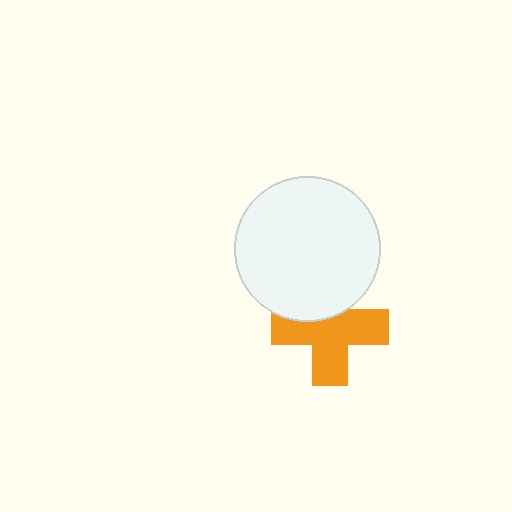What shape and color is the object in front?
The object in front is a white circle.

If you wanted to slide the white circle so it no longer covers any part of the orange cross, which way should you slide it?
Slide it up — that is the most direct way to separate the two shapes.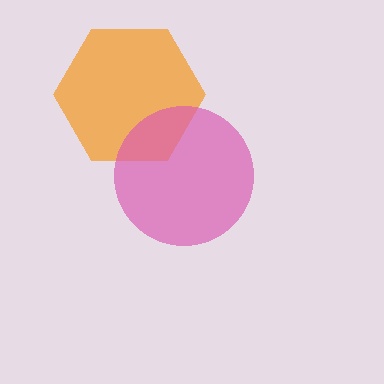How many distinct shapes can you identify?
There are 2 distinct shapes: an orange hexagon, a pink circle.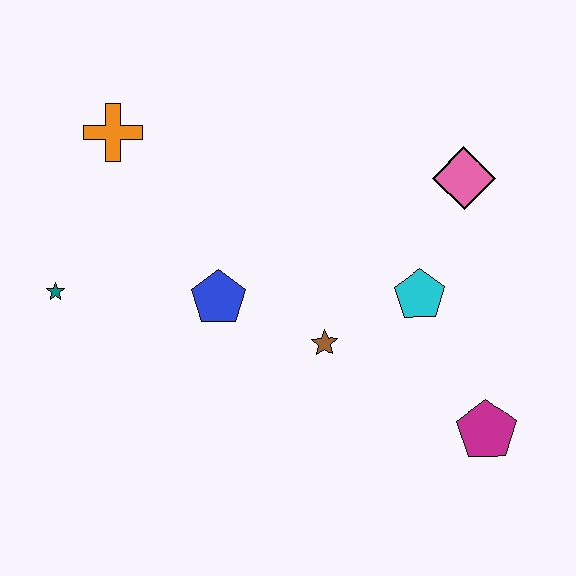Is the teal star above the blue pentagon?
Yes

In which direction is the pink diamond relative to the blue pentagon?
The pink diamond is to the right of the blue pentagon.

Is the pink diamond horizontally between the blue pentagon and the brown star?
No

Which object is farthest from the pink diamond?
The teal star is farthest from the pink diamond.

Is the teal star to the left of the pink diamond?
Yes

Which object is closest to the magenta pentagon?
The cyan pentagon is closest to the magenta pentagon.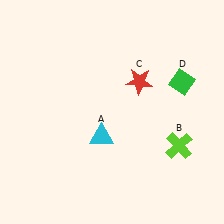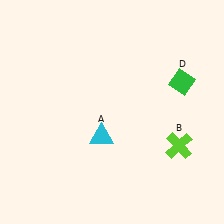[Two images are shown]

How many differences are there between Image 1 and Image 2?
There is 1 difference between the two images.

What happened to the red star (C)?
The red star (C) was removed in Image 2. It was in the top-right area of Image 1.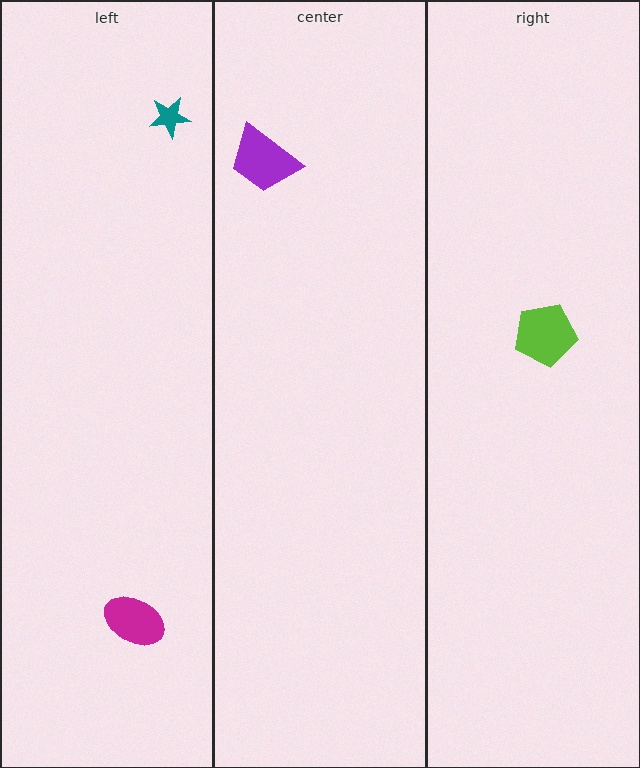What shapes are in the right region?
The lime pentagon.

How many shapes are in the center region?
1.